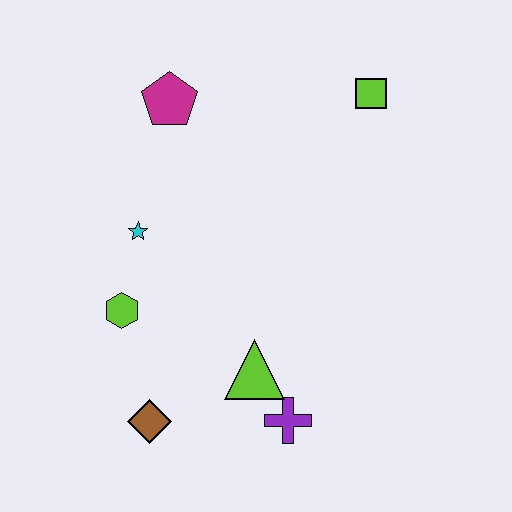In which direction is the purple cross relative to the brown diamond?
The purple cross is to the right of the brown diamond.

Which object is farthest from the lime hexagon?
The lime square is farthest from the lime hexagon.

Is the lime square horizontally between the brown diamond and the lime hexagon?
No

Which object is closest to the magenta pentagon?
The cyan star is closest to the magenta pentagon.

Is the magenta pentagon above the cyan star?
Yes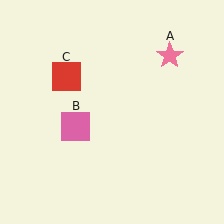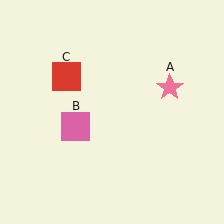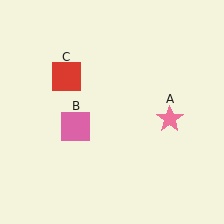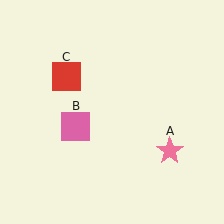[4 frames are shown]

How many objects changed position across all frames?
1 object changed position: pink star (object A).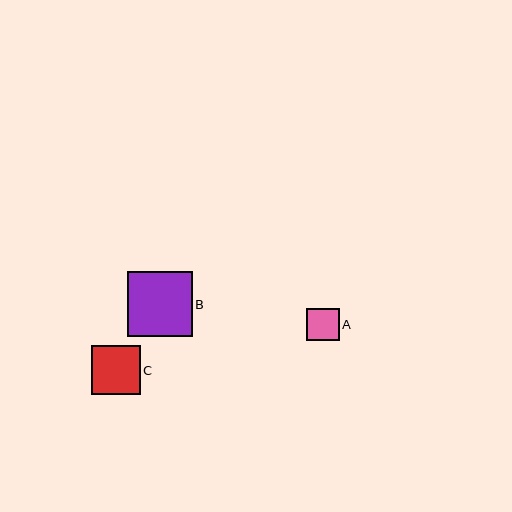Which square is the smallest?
Square A is the smallest with a size of approximately 33 pixels.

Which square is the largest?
Square B is the largest with a size of approximately 65 pixels.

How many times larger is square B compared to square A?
Square B is approximately 2.0 times the size of square A.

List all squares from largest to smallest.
From largest to smallest: B, C, A.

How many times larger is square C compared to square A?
Square C is approximately 1.5 times the size of square A.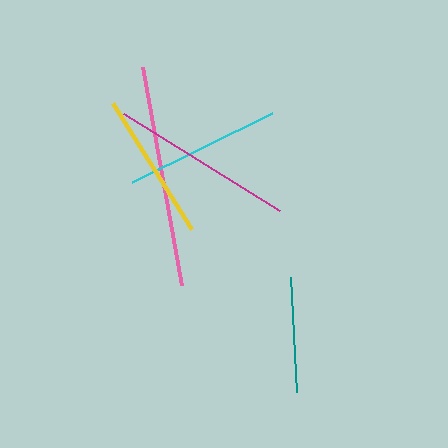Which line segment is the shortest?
The teal line is the shortest at approximately 116 pixels.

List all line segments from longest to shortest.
From longest to shortest: pink, magenta, cyan, yellow, teal.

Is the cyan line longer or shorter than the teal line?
The cyan line is longer than the teal line.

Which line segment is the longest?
The pink line is the longest at approximately 222 pixels.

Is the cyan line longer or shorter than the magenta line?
The magenta line is longer than the cyan line.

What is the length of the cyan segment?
The cyan segment is approximately 156 pixels long.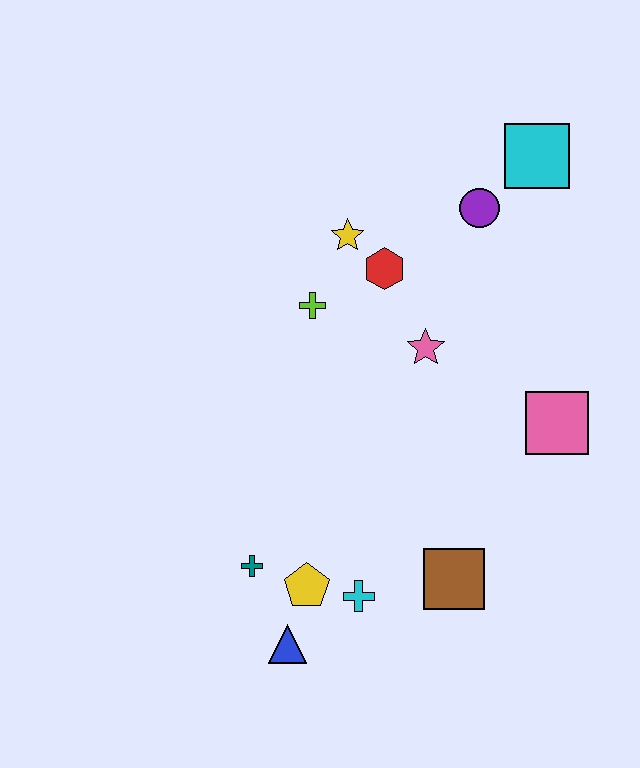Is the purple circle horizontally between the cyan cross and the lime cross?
No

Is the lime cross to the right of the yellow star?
No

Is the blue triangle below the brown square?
Yes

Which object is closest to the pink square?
The pink star is closest to the pink square.